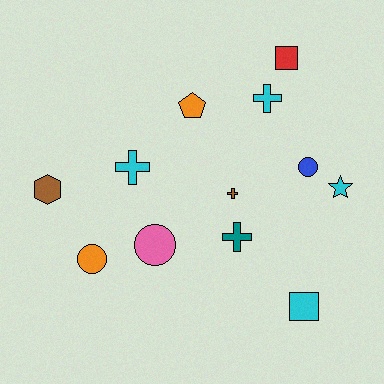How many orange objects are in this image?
There are 2 orange objects.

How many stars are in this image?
There is 1 star.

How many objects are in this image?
There are 12 objects.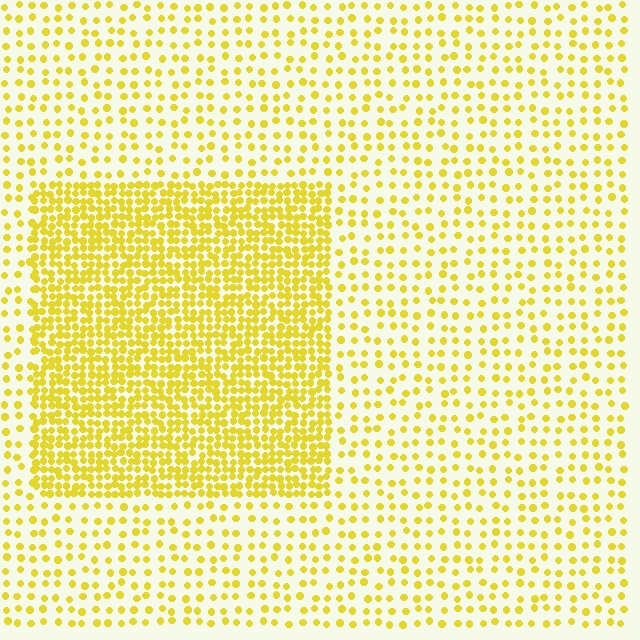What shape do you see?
I see a rectangle.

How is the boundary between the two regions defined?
The boundary is defined by a change in element density (approximately 2.6x ratio). All elements are the same color, size, and shape.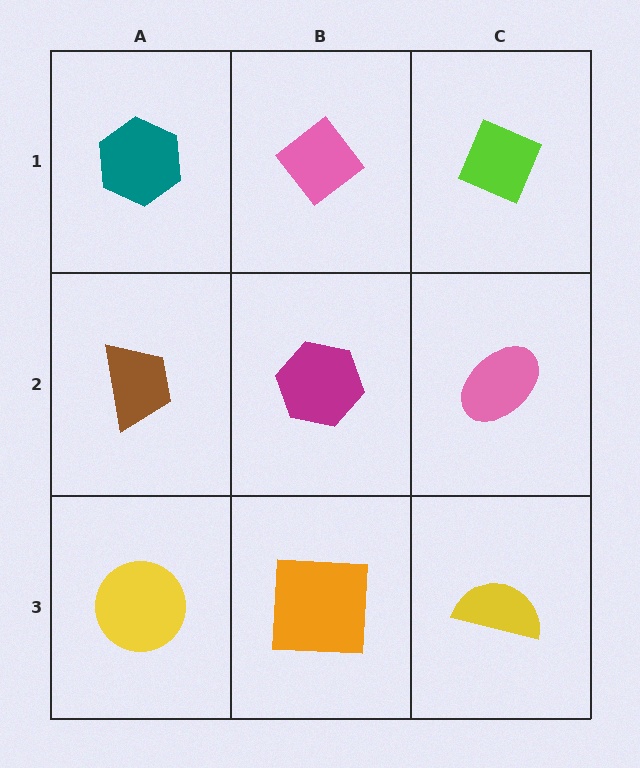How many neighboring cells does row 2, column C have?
3.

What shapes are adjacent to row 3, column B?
A magenta hexagon (row 2, column B), a yellow circle (row 3, column A), a yellow semicircle (row 3, column C).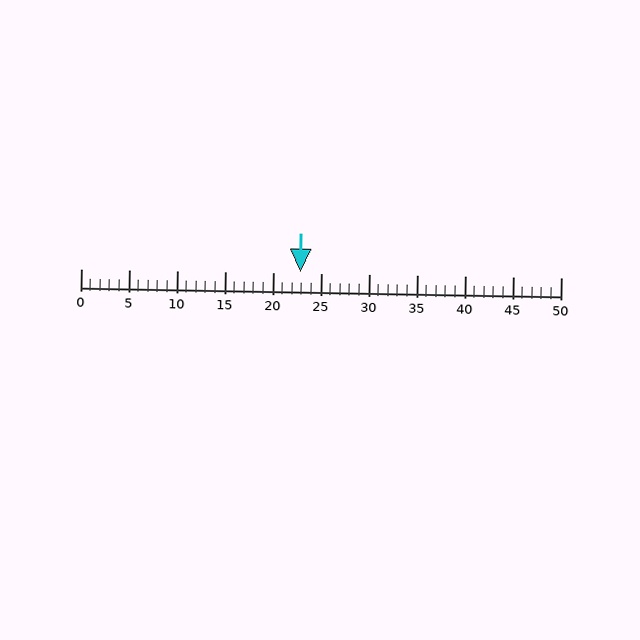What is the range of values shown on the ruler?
The ruler shows values from 0 to 50.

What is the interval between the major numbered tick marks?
The major tick marks are spaced 5 units apart.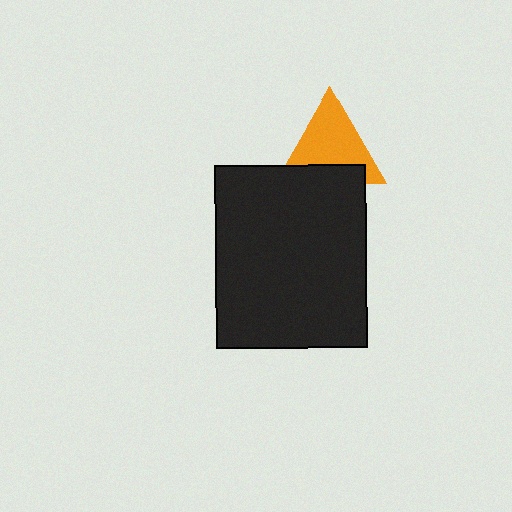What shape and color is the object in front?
The object in front is a black rectangle.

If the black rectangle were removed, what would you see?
You would see the complete orange triangle.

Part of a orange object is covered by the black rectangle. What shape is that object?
It is a triangle.